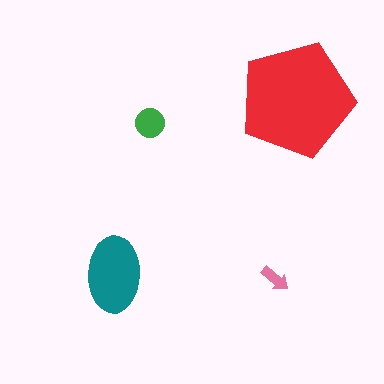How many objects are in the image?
There are 4 objects in the image.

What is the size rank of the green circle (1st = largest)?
3rd.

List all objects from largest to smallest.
The red pentagon, the teal ellipse, the green circle, the pink arrow.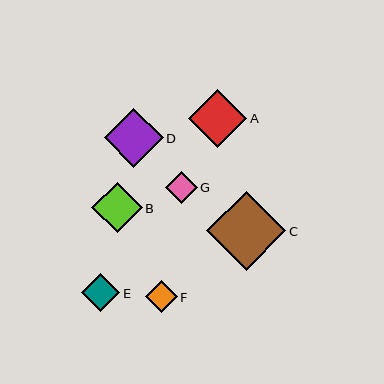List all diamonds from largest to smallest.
From largest to smallest: C, D, A, B, E, G, F.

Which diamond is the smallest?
Diamond F is the smallest with a size of approximately 32 pixels.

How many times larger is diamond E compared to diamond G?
Diamond E is approximately 1.2 times the size of diamond G.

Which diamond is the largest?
Diamond C is the largest with a size of approximately 79 pixels.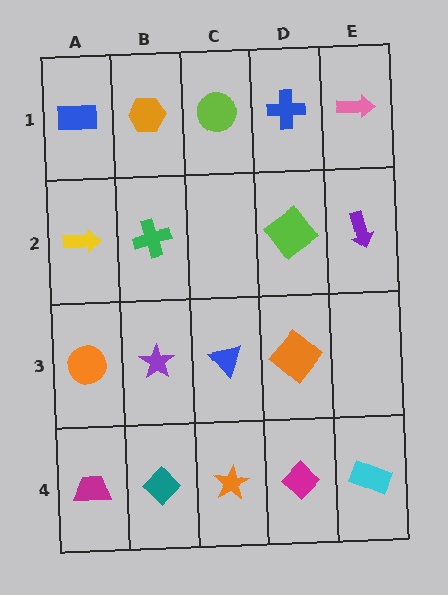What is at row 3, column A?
An orange circle.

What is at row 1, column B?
An orange hexagon.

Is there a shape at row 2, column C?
No, that cell is empty.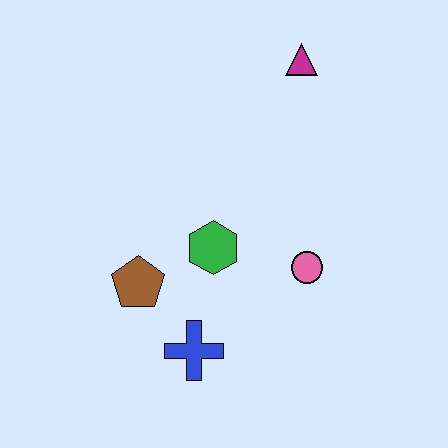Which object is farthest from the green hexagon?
The magenta triangle is farthest from the green hexagon.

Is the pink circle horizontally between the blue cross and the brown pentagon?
No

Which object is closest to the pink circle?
The green hexagon is closest to the pink circle.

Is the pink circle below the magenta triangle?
Yes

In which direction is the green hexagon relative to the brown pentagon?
The green hexagon is to the right of the brown pentagon.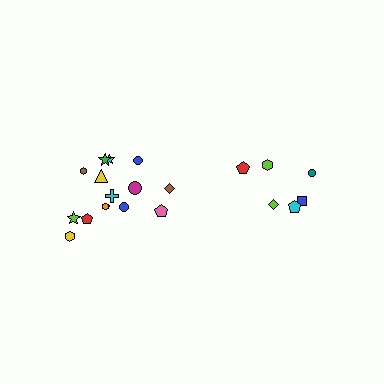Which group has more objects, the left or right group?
The left group.